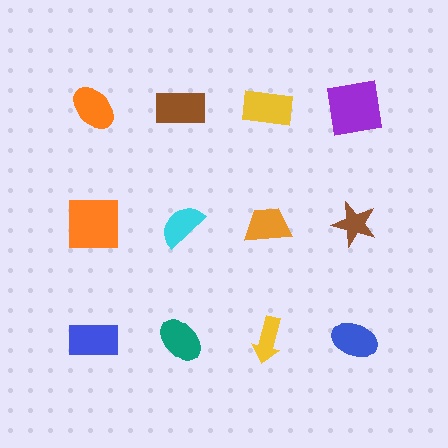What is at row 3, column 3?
A yellow arrow.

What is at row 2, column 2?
A cyan semicircle.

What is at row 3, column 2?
A teal ellipse.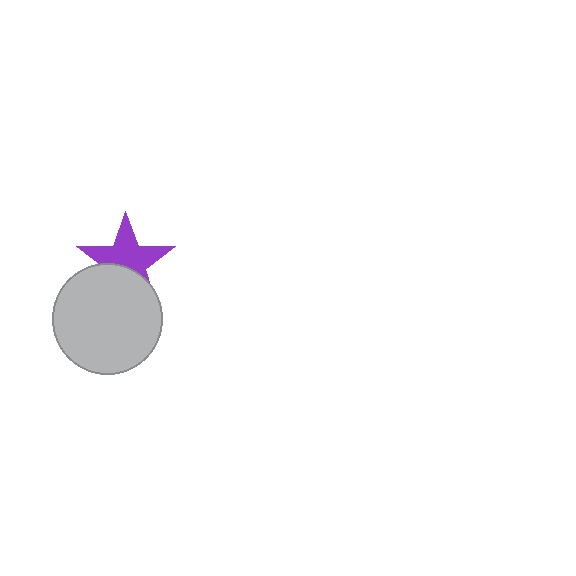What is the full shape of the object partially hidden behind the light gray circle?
The partially hidden object is a purple star.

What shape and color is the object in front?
The object in front is a light gray circle.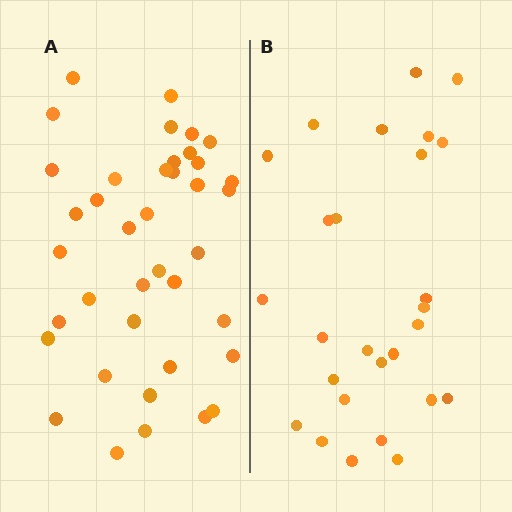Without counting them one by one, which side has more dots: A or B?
Region A (the left region) has more dots.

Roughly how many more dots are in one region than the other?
Region A has roughly 12 or so more dots than region B.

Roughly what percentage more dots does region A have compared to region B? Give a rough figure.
About 45% more.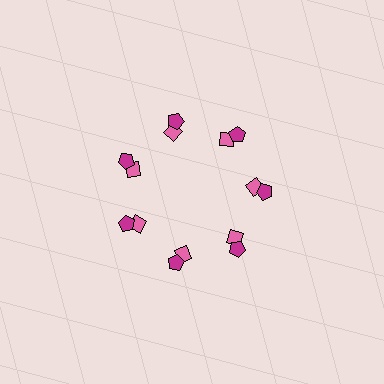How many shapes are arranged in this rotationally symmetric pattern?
There are 14 shapes, arranged in 7 groups of 2.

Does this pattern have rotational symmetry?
Yes, this pattern has 7-fold rotational symmetry. It looks the same after rotating 51 degrees around the center.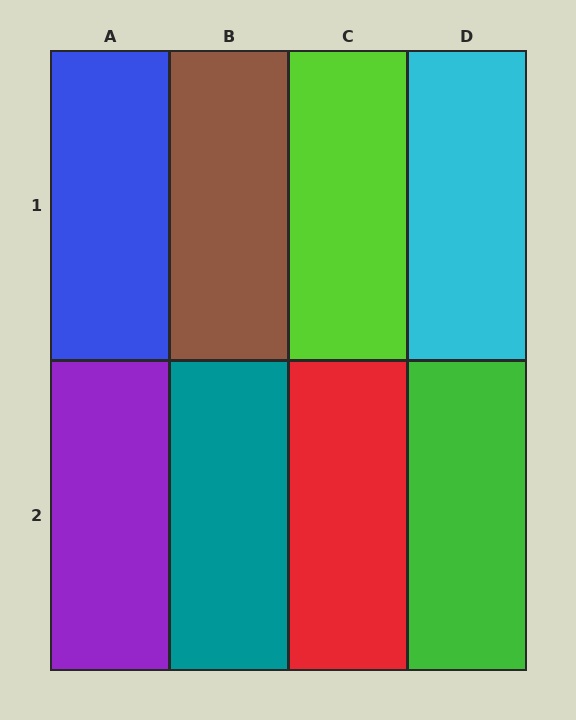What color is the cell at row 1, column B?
Brown.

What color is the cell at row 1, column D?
Cyan.